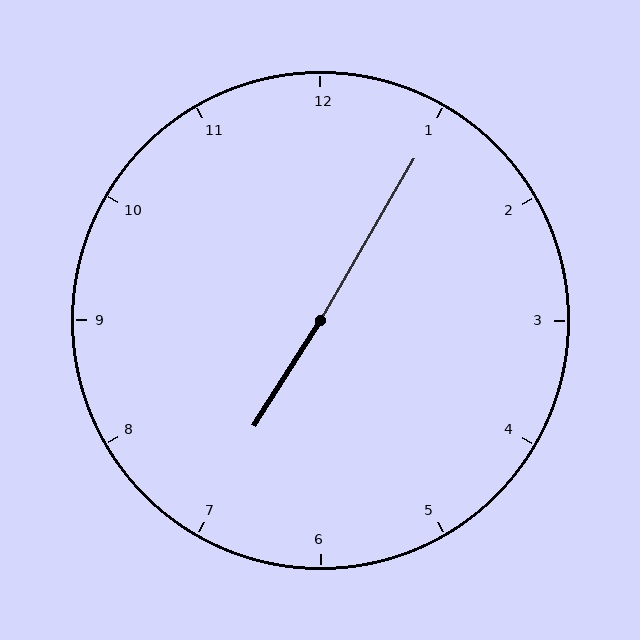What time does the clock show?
7:05.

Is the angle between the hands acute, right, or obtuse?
It is obtuse.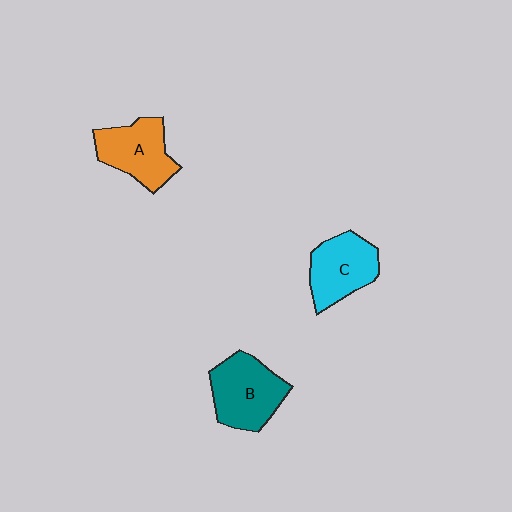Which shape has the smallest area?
Shape C (cyan).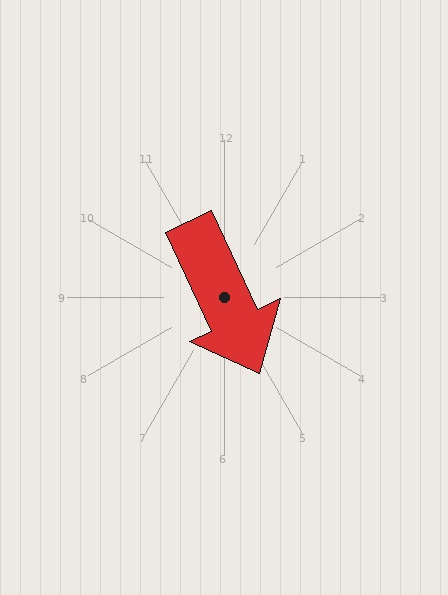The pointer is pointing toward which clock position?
Roughly 5 o'clock.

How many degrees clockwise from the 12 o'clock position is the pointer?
Approximately 155 degrees.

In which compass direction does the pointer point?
Southeast.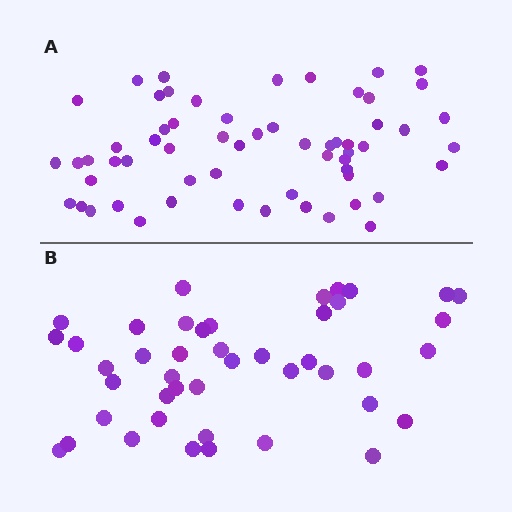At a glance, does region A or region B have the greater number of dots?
Region A (the top region) has more dots.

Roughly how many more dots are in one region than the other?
Region A has approximately 15 more dots than region B.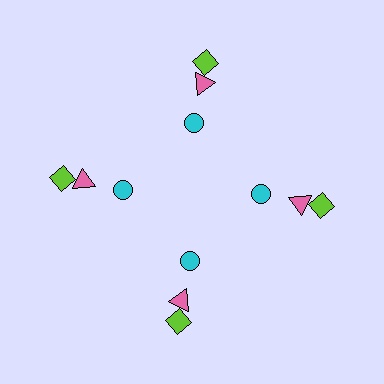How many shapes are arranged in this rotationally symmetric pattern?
There are 12 shapes, arranged in 4 groups of 3.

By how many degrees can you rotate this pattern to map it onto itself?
The pattern maps onto itself every 90 degrees of rotation.